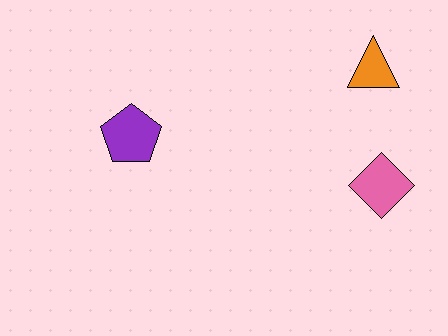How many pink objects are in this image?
There is 1 pink object.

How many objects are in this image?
There are 3 objects.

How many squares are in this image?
There are no squares.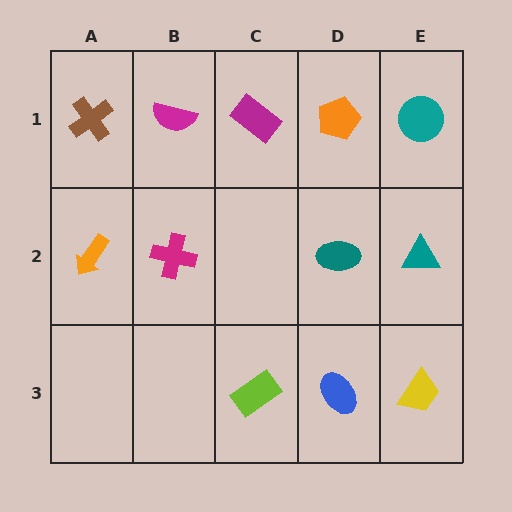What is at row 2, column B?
A magenta cross.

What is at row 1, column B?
A magenta semicircle.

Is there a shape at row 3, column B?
No, that cell is empty.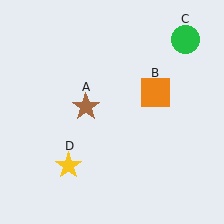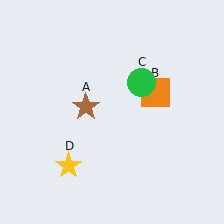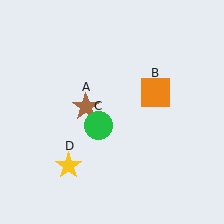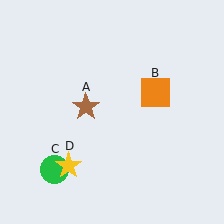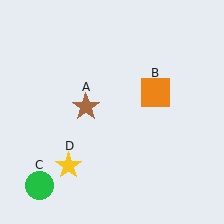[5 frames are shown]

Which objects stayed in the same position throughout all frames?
Brown star (object A) and orange square (object B) and yellow star (object D) remained stationary.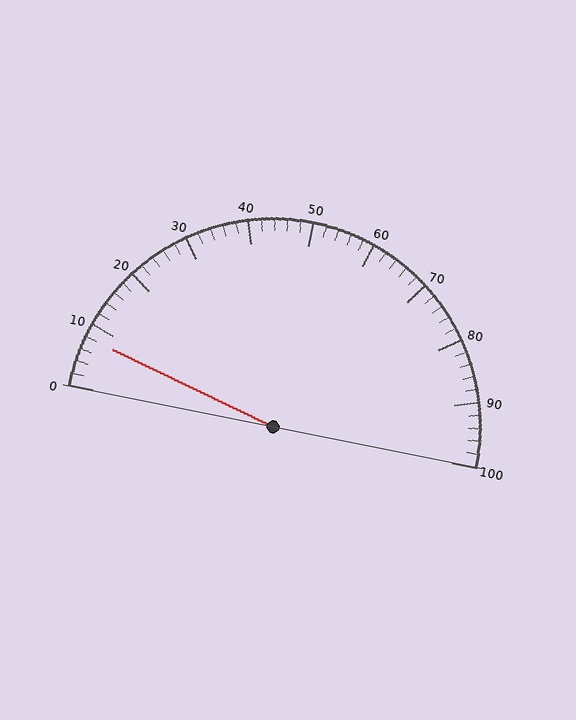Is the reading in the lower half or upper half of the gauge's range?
The reading is in the lower half of the range (0 to 100).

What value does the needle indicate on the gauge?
The needle indicates approximately 8.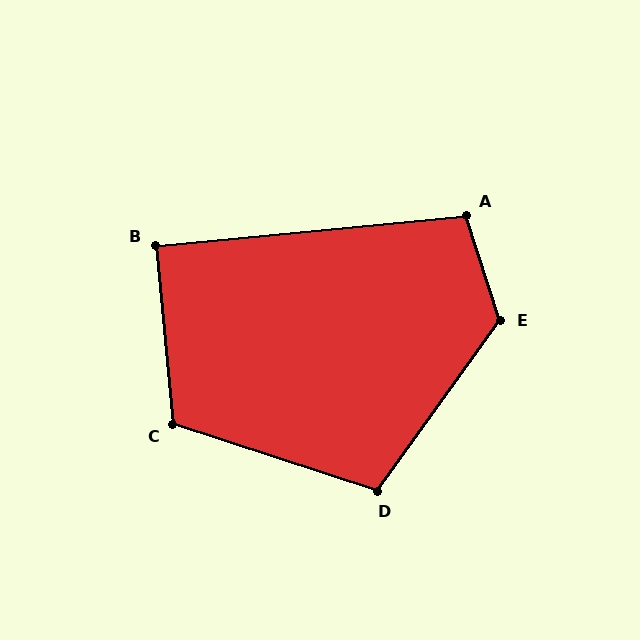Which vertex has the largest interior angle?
E, at approximately 126 degrees.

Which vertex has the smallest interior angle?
B, at approximately 90 degrees.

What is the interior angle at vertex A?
Approximately 102 degrees (obtuse).